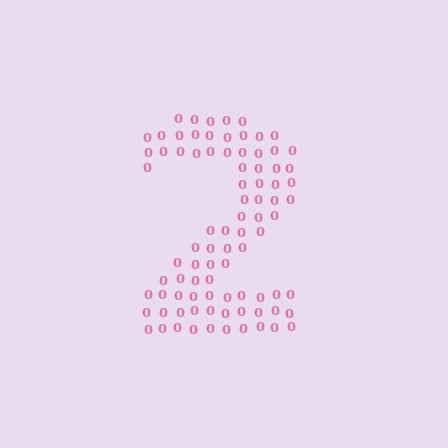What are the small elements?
The small elements are digit 0's.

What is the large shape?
The large shape is the digit 2.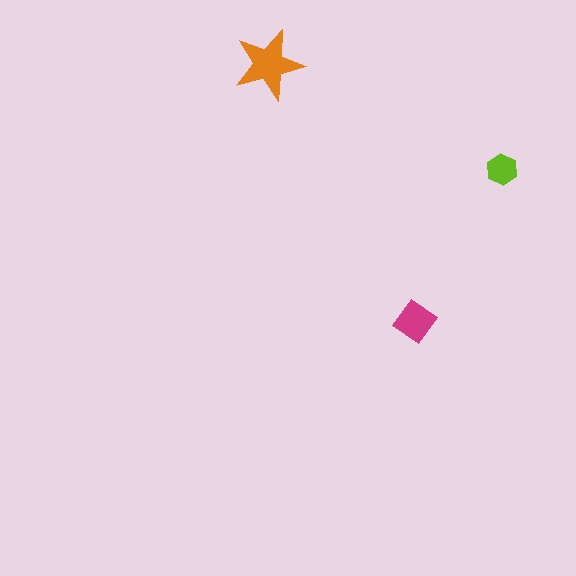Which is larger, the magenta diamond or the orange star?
The orange star.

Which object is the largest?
The orange star.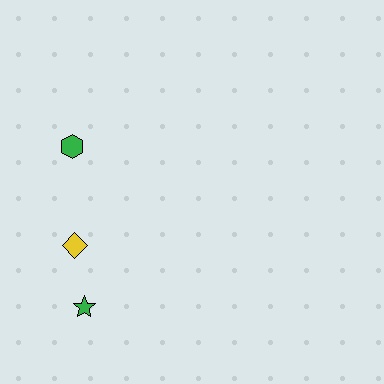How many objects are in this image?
There are 3 objects.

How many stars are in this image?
There is 1 star.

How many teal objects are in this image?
There are no teal objects.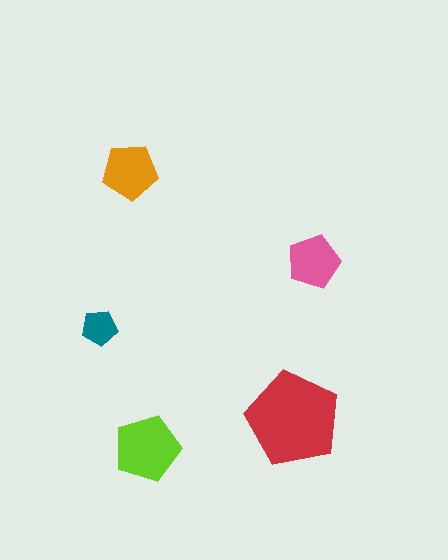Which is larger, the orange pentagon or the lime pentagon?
The lime one.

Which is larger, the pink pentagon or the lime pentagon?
The lime one.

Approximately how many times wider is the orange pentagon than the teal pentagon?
About 1.5 times wider.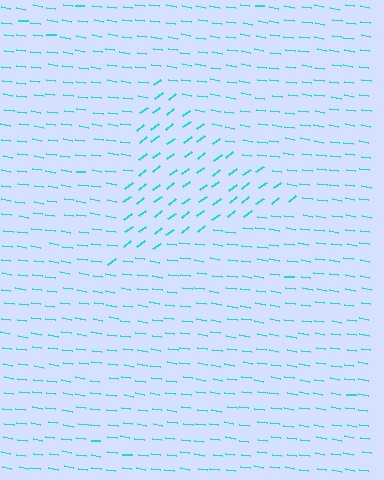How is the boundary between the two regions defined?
The boundary is defined purely by a change in line orientation (approximately 45 degrees difference). All lines are the same color and thickness.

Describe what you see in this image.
The image is filled with small cyan line segments. A triangle region in the image has lines oriented differently from the surrounding lines, creating a visible texture boundary.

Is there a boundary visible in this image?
Yes, there is a texture boundary formed by a change in line orientation.